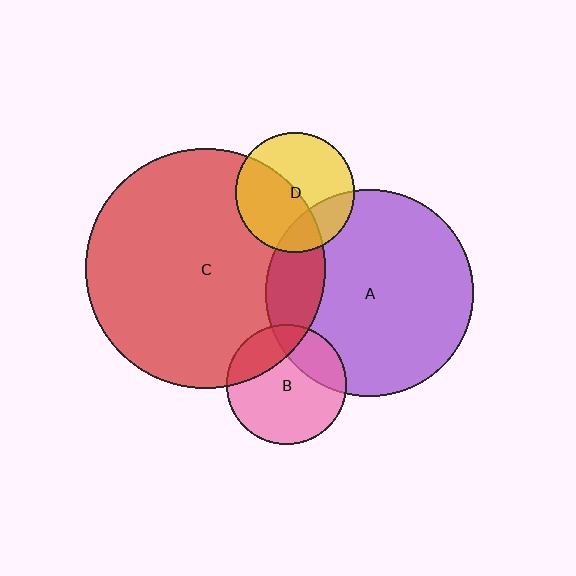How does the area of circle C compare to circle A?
Approximately 1.3 times.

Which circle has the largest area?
Circle C (red).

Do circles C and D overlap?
Yes.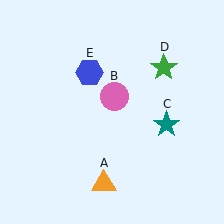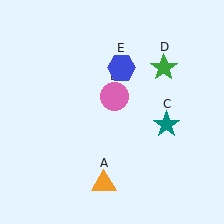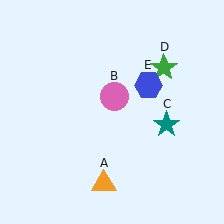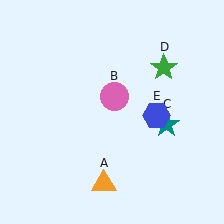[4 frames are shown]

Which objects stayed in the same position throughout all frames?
Orange triangle (object A) and pink circle (object B) and teal star (object C) and green star (object D) remained stationary.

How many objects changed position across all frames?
1 object changed position: blue hexagon (object E).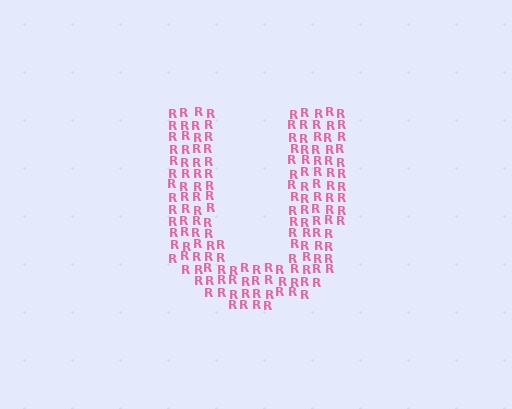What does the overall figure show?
The overall figure shows the letter U.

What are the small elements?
The small elements are letter R's.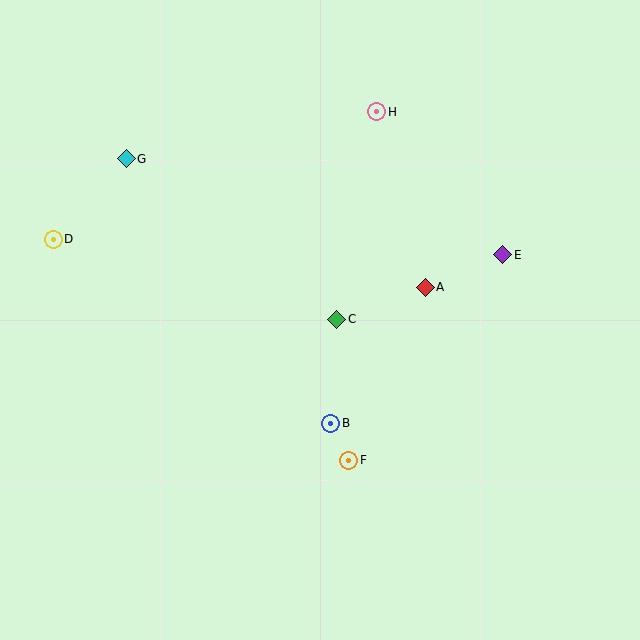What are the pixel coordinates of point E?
Point E is at (503, 255).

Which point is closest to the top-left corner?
Point G is closest to the top-left corner.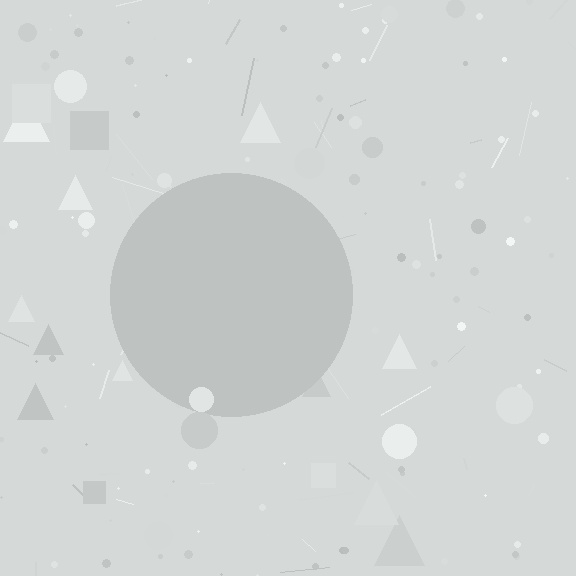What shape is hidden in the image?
A circle is hidden in the image.